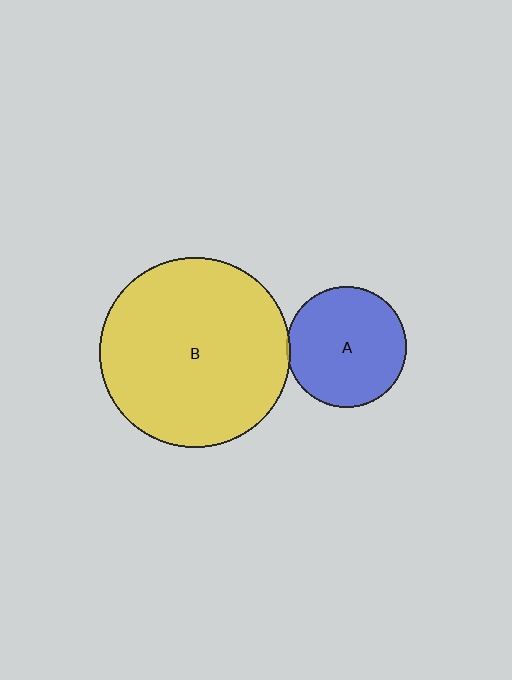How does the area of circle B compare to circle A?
Approximately 2.5 times.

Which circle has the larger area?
Circle B (yellow).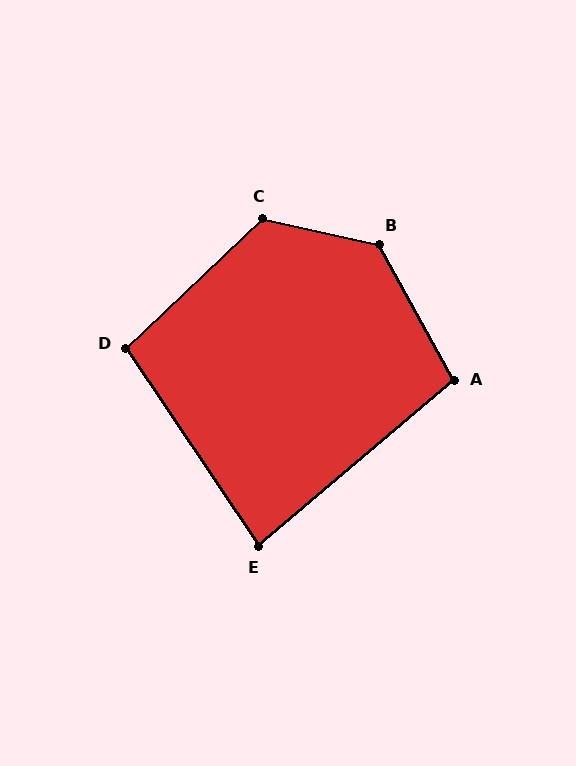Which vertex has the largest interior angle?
B, at approximately 131 degrees.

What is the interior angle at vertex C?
Approximately 124 degrees (obtuse).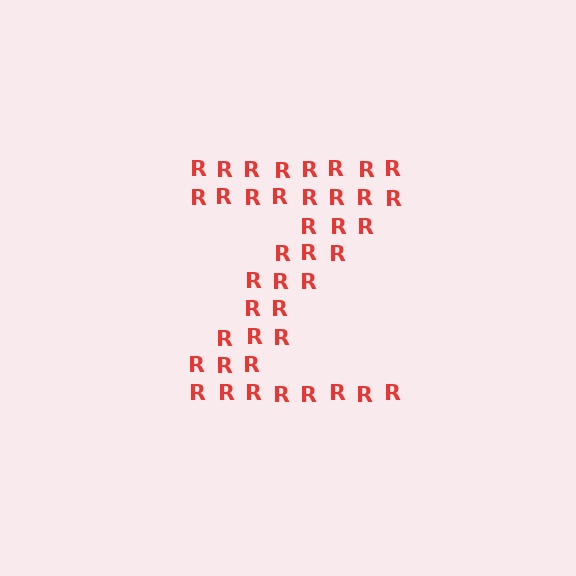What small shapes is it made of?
It is made of small letter R's.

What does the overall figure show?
The overall figure shows the letter Z.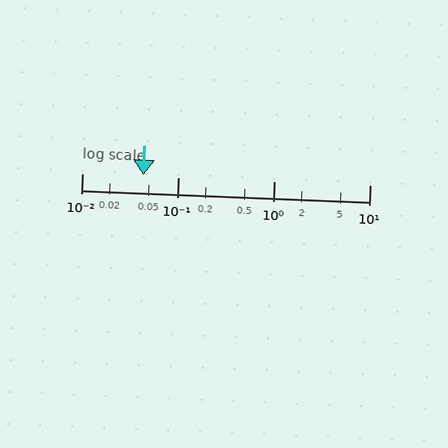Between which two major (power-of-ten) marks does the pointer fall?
The pointer is between 0.01 and 0.1.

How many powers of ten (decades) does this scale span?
The scale spans 3 decades, from 0.01 to 10.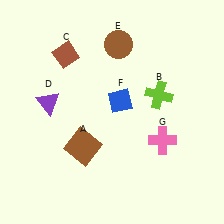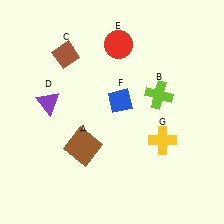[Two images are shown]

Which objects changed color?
E changed from brown to red. G changed from pink to yellow.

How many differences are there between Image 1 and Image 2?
There are 2 differences between the two images.